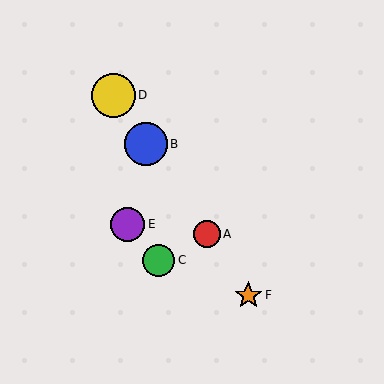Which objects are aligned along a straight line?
Objects A, B, D, F are aligned along a straight line.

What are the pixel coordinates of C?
Object C is at (158, 260).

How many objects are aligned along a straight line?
4 objects (A, B, D, F) are aligned along a straight line.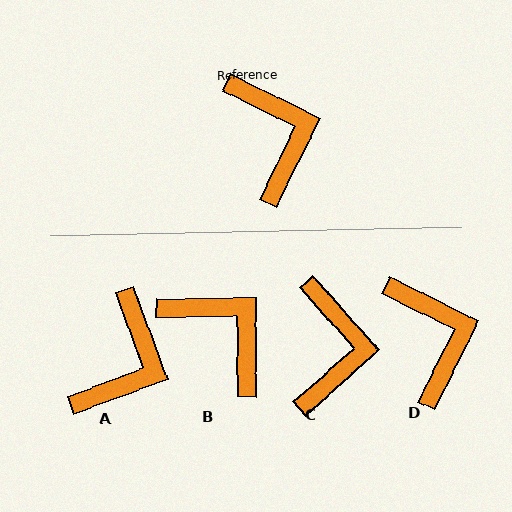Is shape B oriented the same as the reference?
No, it is off by about 27 degrees.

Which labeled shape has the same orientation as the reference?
D.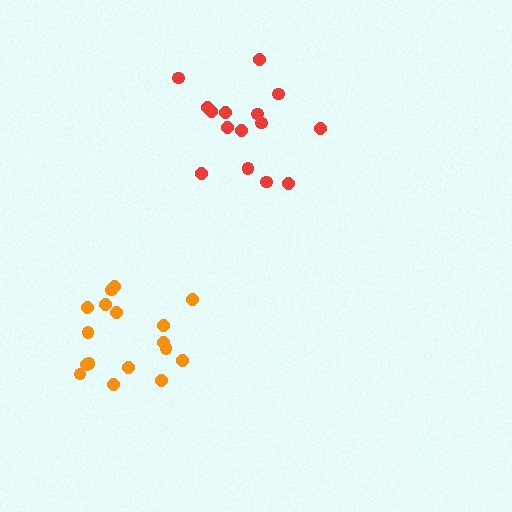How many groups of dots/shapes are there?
There are 2 groups.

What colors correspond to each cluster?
The clusters are colored: red, orange.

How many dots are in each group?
Group 1: 15 dots, Group 2: 17 dots (32 total).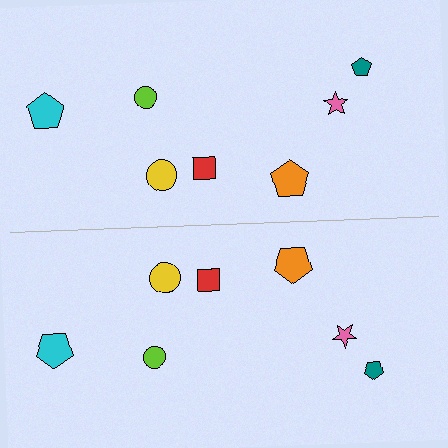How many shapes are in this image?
There are 14 shapes in this image.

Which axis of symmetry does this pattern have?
The pattern has a horizontal axis of symmetry running through the center of the image.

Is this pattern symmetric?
Yes, this pattern has bilateral (reflection) symmetry.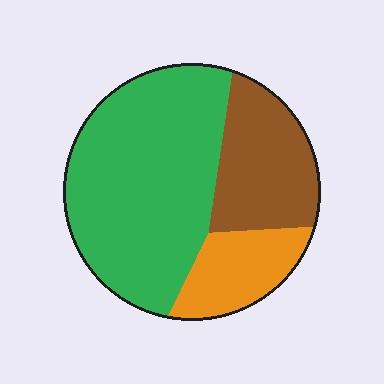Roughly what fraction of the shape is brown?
Brown takes up about one quarter (1/4) of the shape.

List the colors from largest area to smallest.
From largest to smallest: green, brown, orange.